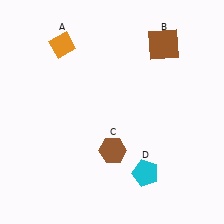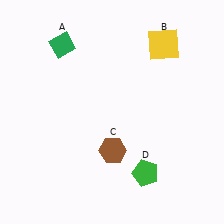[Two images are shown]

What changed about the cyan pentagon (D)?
In Image 1, D is cyan. In Image 2, it changed to green.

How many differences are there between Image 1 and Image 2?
There are 3 differences between the two images.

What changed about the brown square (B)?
In Image 1, B is brown. In Image 2, it changed to yellow.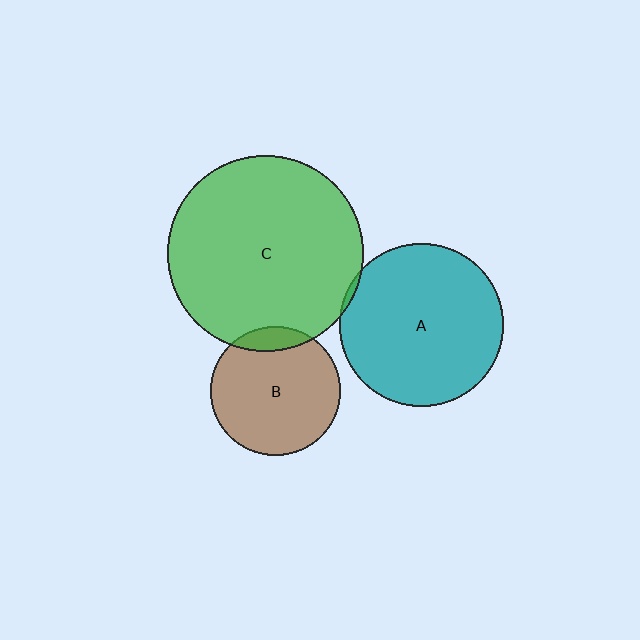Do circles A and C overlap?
Yes.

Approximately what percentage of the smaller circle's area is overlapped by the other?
Approximately 5%.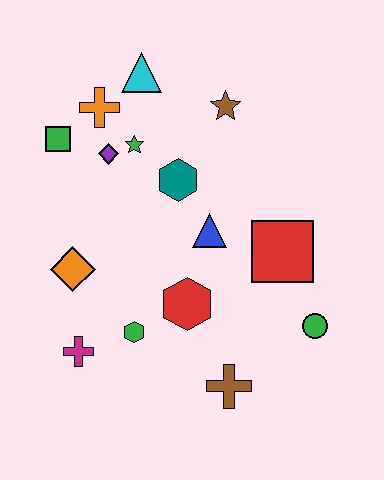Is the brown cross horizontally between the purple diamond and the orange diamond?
No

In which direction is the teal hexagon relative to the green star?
The teal hexagon is to the right of the green star.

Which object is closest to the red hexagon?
The green hexagon is closest to the red hexagon.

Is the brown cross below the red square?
Yes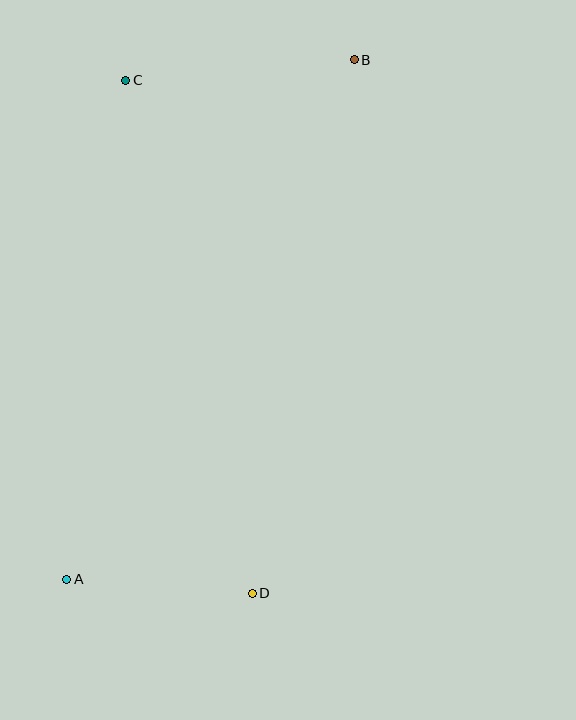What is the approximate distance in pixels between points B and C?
The distance between B and C is approximately 229 pixels.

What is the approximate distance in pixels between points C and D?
The distance between C and D is approximately 528 pixels.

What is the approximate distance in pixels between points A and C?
The distance between A and C is approximately 502 pixels.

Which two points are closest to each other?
Points A and D are closest to each other.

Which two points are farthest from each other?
Points A and B are farthest from each other.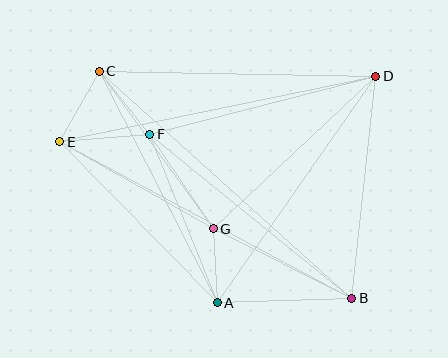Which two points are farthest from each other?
Points B and C are farthest from each other.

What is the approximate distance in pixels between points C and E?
The distance between C and E is approximately 81 pixels.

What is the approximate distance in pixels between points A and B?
The distance between A and B is approximately 135 pixels.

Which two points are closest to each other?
Points A and G are closest to each other.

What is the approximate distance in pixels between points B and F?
The distance between B and F is approximately 260 pixels.